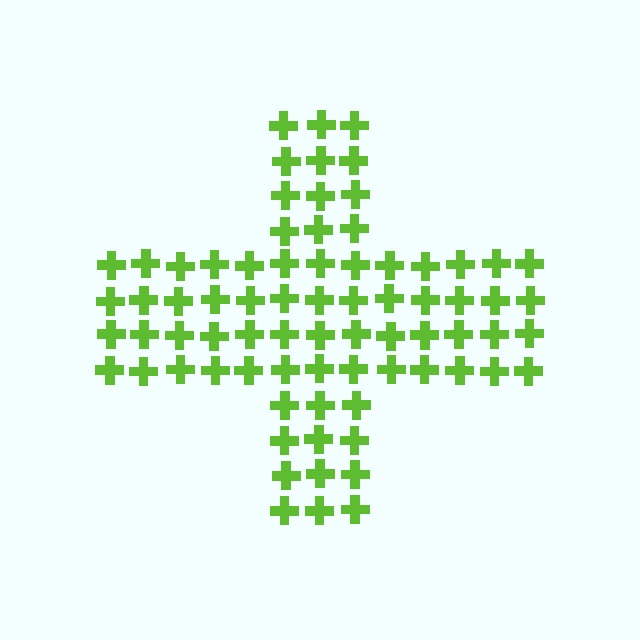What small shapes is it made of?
It is made of small crosses.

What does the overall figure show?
The overall figure shows a cross.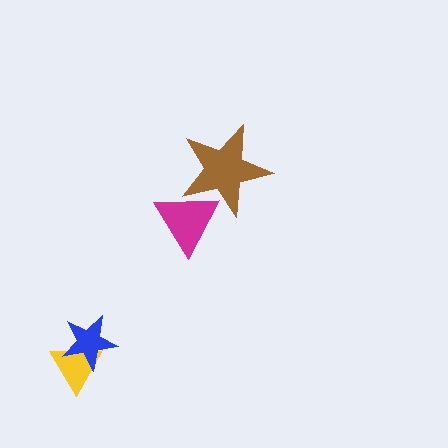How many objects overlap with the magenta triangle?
1 object overlaps with the magenta triangle.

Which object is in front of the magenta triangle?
The brown star is in front of the magenta triangle.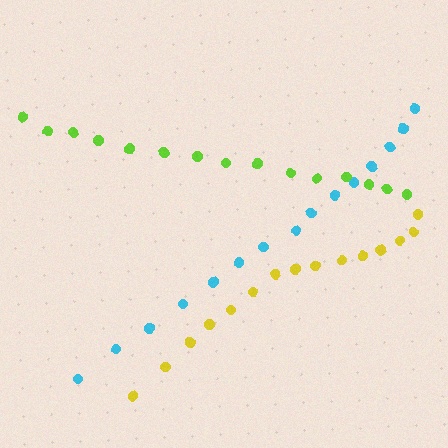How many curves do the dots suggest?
There are 3 distinct paths.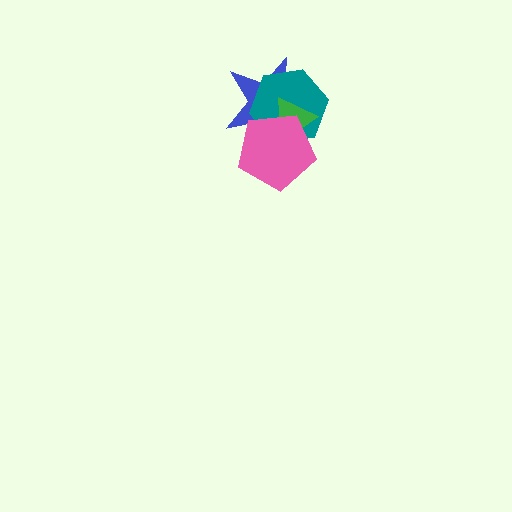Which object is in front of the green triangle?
The pink pentagon is in front of the green triangle.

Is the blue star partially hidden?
Yes, it is partially covered by another shape.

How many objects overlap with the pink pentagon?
3 objects overlap with the pink pentagon.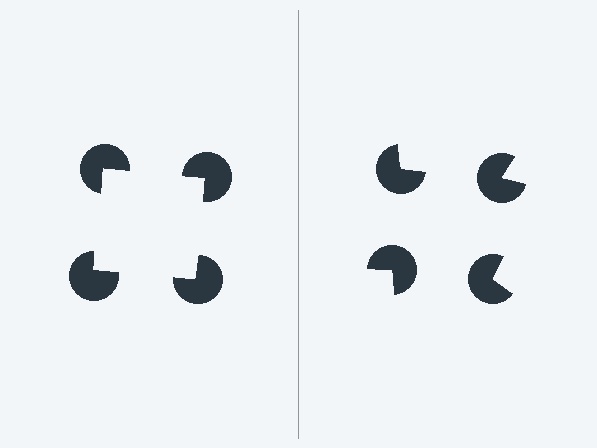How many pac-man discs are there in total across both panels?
8 — 4 on each side.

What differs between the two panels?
The pac-man discs are positioned identically on both sides; only the wedge orientations differ. On the left they align to a square; on the right they are misaligned.